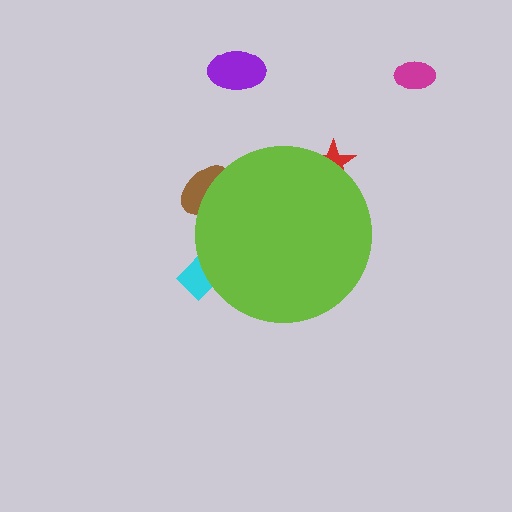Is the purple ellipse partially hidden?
No, the purple ellipse is fully visible.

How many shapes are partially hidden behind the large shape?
3 shapes are partially hidden.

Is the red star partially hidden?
Yes, the red star is partially hidden behind the lime circle.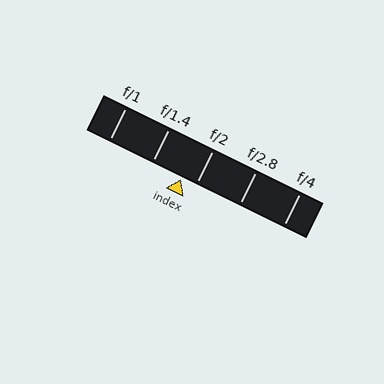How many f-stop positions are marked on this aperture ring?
There are 5 f-stop positions marked.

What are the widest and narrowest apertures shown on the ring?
The widest aperture shown is f/1 and the narrowest is f/4.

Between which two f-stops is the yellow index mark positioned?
The index mark is between f/1.4 and f/2.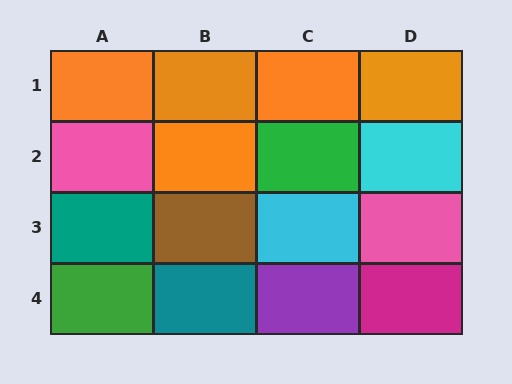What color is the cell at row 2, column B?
Orange.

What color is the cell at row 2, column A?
Pink.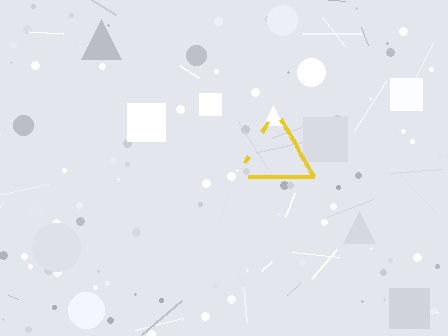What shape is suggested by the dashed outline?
The dashed outline suggests a triangle.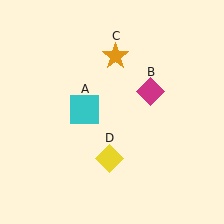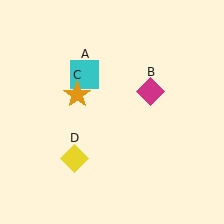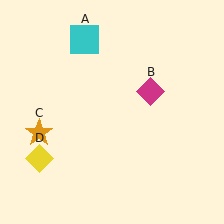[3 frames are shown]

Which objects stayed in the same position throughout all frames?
Magenta diamond (object B) remained stationary.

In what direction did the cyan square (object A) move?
The cyan square (object A) moved up.